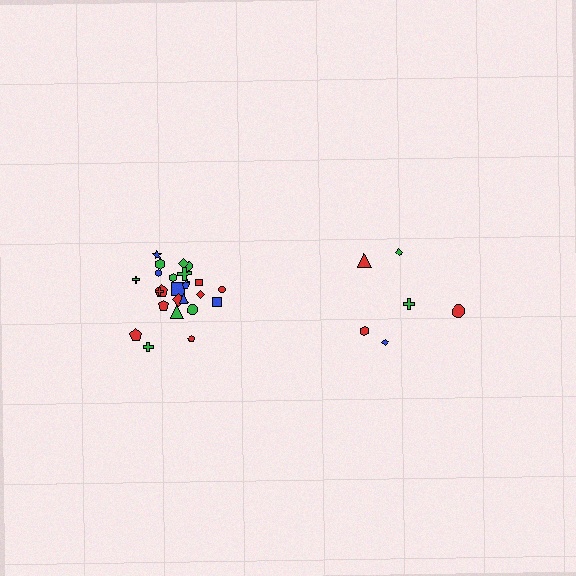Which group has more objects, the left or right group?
The left group.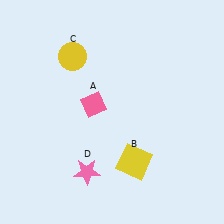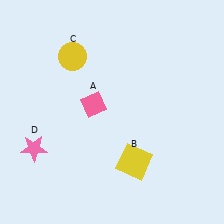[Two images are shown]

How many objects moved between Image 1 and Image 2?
1 object moved between the two images.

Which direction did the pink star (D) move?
The pink star (D) moved left.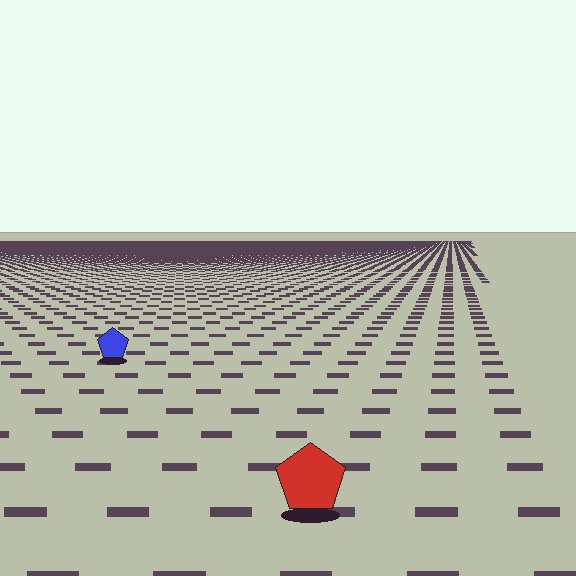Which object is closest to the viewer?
The red pentagon is closest. The texture marks near it are larger and more spread out.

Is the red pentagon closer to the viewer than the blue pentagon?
Yes. The red pentagon is closer — you can tell from the texture gradient: the ground texture is coarser near it.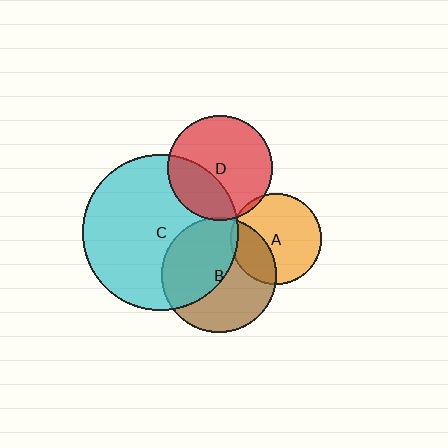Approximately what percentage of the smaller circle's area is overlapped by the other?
Approximately 5%.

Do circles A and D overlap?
Yes.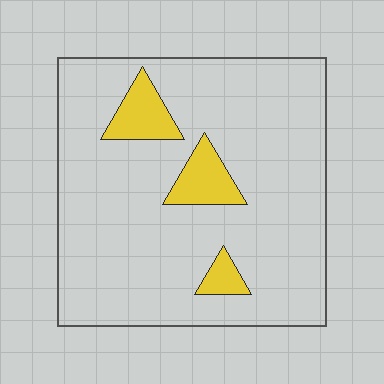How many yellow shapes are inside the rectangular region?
3.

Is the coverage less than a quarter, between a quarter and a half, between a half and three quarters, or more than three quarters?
Less than a quarter.